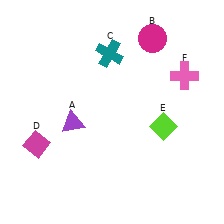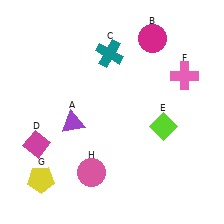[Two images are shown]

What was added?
A yellow pentagon (G), a pink circle (H) were added in Image 2.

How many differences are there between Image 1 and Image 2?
There are 2 differences between the two images.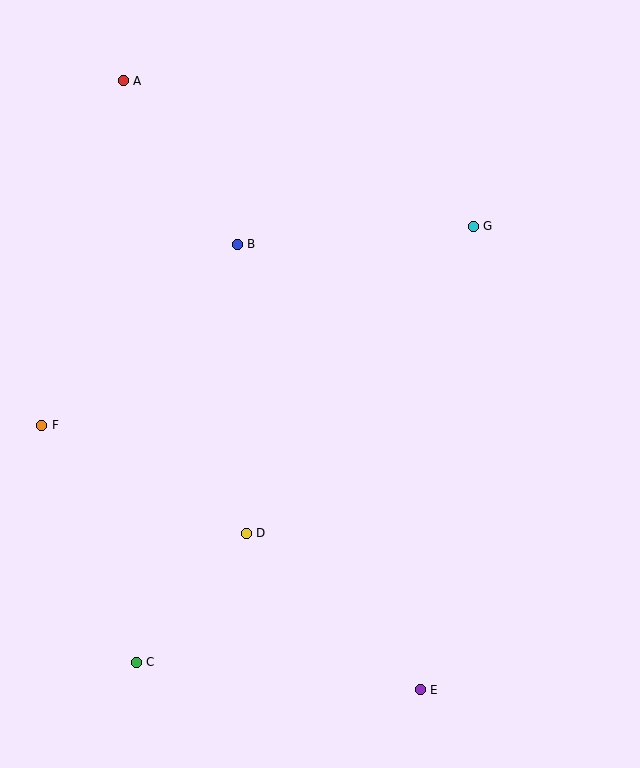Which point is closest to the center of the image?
Point B at (237, 244) is closest to the center.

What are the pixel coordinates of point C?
Point C is at (136, 662).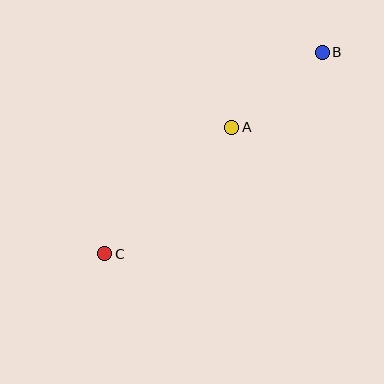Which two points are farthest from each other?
Points B and C are farthest from each other.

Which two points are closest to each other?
Points A and B are closest to each other.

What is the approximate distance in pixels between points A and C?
The distance between A and C is approximately 179 pixels.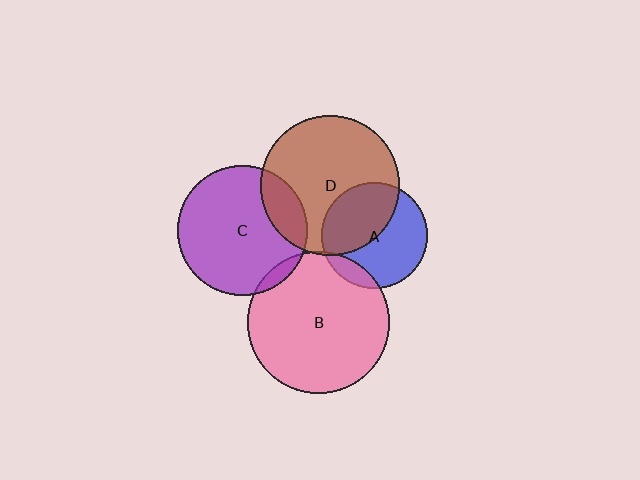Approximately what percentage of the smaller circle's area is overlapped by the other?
Approximately 10%.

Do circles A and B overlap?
Yes.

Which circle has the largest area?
Circle B (pink).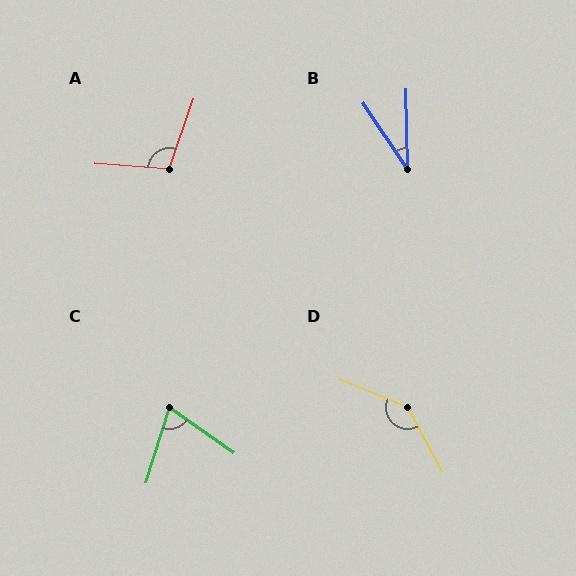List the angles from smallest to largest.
B (33°), C (72°), A (105°), D (140°).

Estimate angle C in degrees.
Approximately 72 degrees.